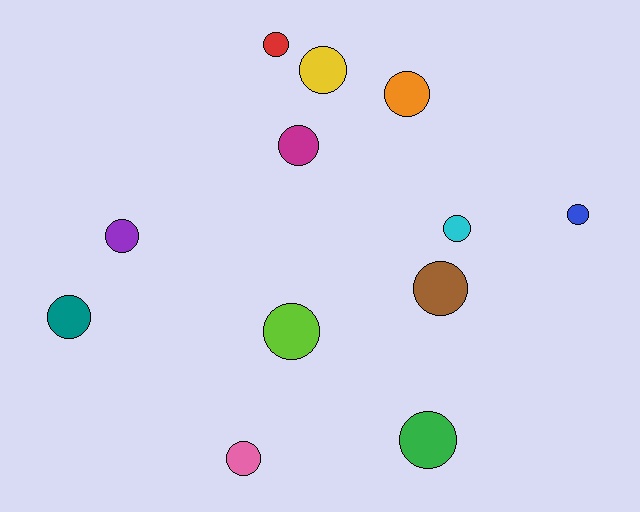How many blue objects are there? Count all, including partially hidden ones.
There is 1 blue object.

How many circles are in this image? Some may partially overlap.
There are 12 circles.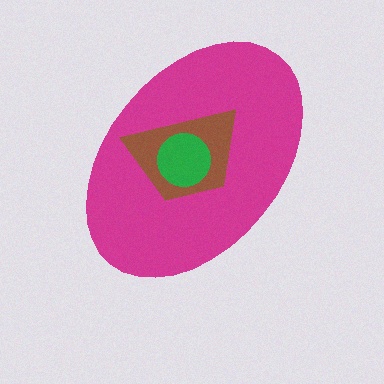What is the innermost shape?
The green circle.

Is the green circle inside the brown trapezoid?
Yes.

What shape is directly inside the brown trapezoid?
The green circle.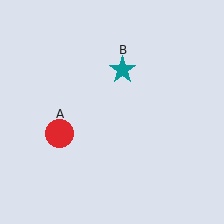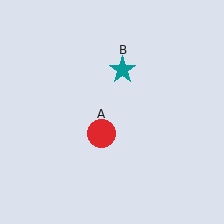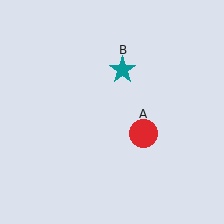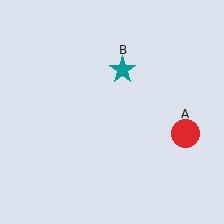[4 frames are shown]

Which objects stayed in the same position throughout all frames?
Teal star (object B) remained stationary.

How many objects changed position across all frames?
1 object changed position: red circle (object A).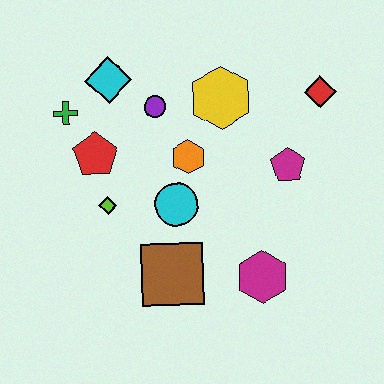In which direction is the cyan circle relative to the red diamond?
The cyan circle is to the left of the red diamond.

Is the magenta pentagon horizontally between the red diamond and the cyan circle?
Yes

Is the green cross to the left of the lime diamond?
Yes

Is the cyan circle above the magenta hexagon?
Yes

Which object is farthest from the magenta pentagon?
The green cross is farthest from the magenta pentagon.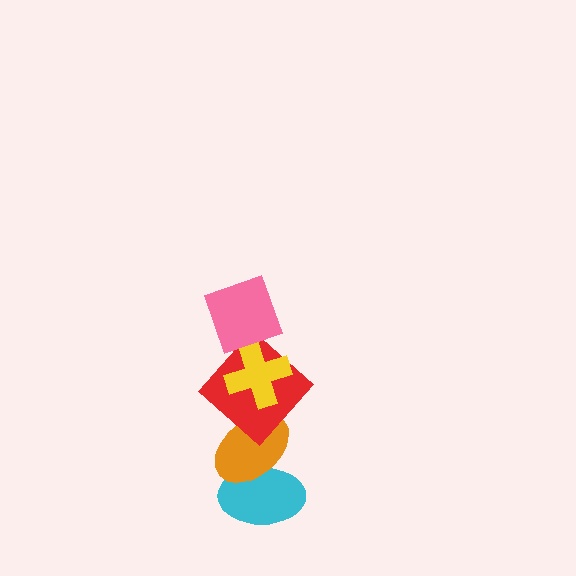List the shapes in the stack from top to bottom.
From top to bottom: the pink square, the yellow cross, the red diamond, the orange ellipse, the cyan ellipse.